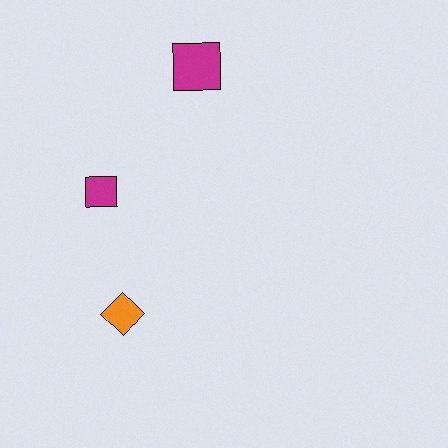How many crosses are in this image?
There are no crosses.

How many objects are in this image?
There are 3 objects.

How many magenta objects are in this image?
There are 2 magenta objects.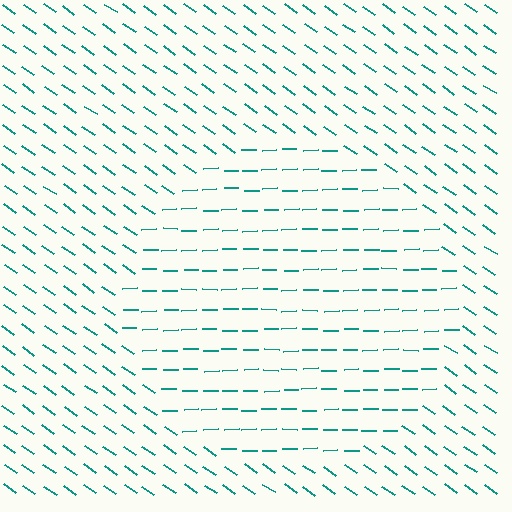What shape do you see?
I see a circle.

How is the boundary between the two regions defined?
The boundary is defined purely by a change in line orientation (approximately 36 degrees difference). All lines are the same color and thickness.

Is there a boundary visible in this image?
Yes, there is a texture boundary formed by a change in line orientation.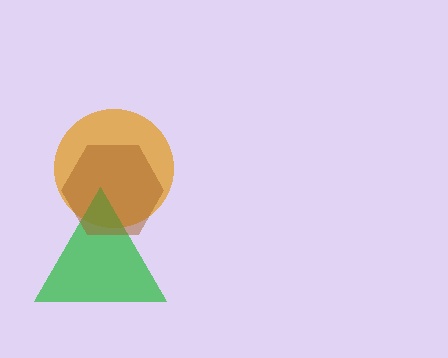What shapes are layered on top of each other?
The layered shapes are: an orange circle, a green triangle, a brown hexagon.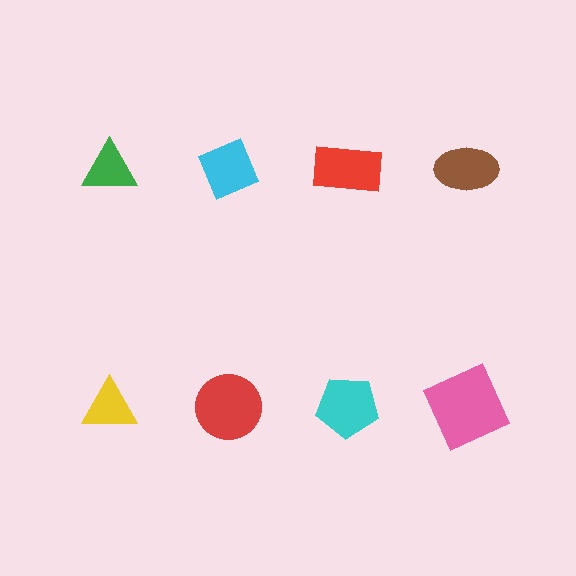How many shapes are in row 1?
4 shapes.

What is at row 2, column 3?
A cyan pentagon.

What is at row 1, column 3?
A red rectangle.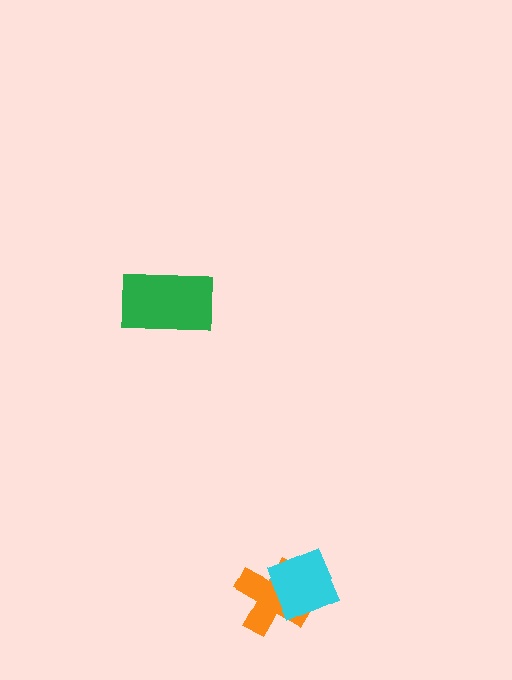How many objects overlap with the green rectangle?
0 objects overlap with the green rectangle.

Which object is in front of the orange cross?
The cyan square is in front of the orange cross.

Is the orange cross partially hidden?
Yes, it is partially covered by another shape.